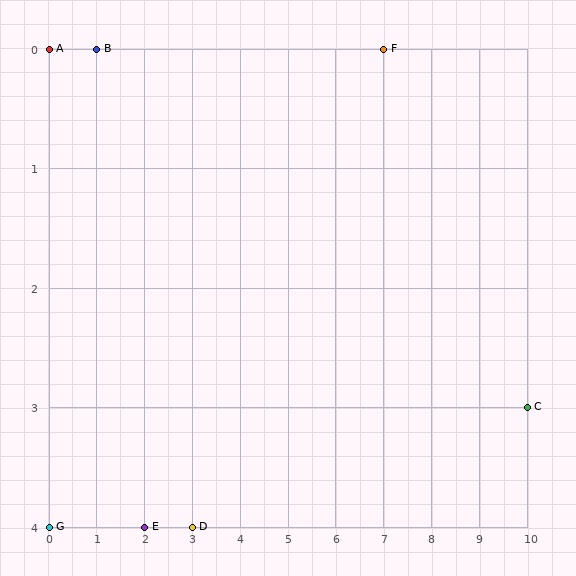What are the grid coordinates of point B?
Point B is at grid coordinates (1, 0).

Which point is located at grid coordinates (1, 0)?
Point B is at (1, 0).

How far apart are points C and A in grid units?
Points C and A are 10 columns and 3 rows apart (about 10.4 grid units diagonally).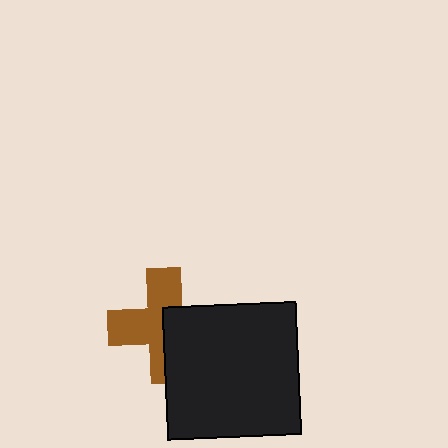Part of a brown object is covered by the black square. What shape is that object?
It is a cross.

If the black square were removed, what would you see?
You would see the complete brown cross.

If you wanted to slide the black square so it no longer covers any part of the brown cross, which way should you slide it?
Slide it right — that is the most direct way to separate the two shapes.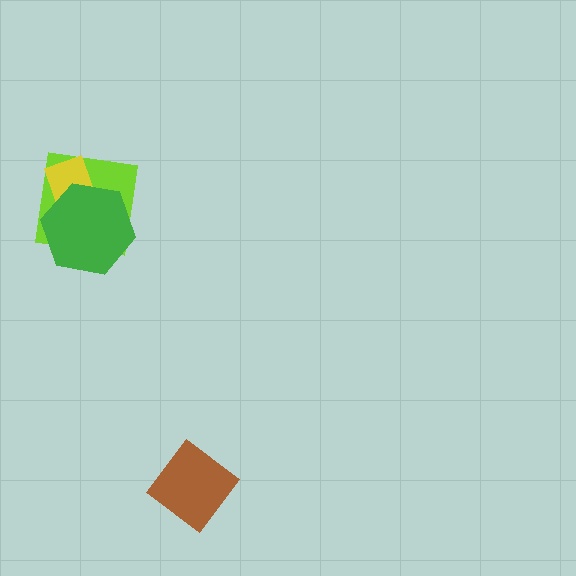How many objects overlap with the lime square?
2 objects overlap with the lime square.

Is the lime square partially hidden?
Yes, it is partially covered by another shape.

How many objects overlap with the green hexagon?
2 objects overlap with the green hexagon.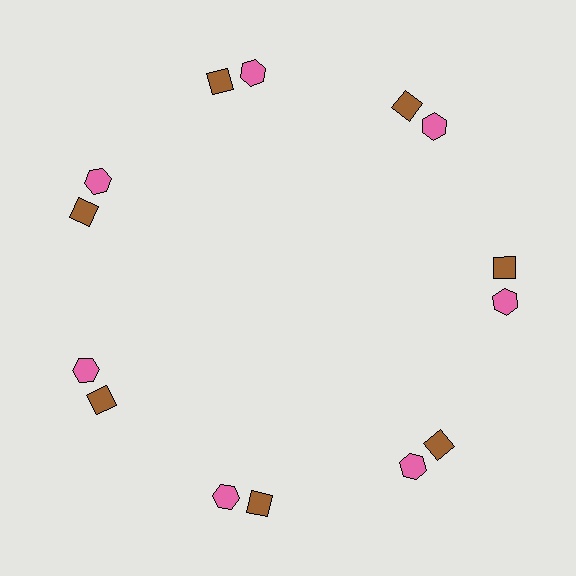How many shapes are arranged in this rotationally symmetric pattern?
There are 14 shapes, arranged in 7 groups of 2.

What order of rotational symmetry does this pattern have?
This pattern has 7-fold rotational symmetry.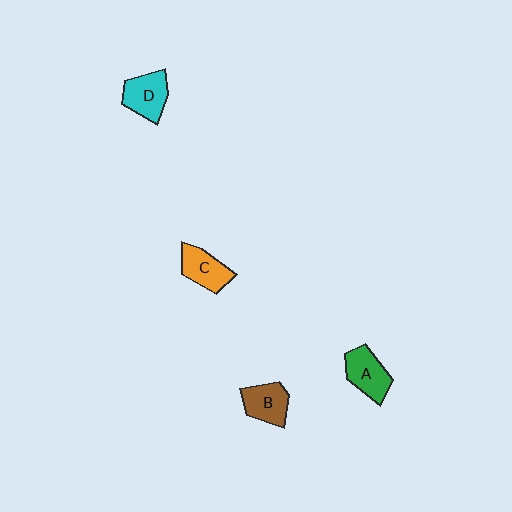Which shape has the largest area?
Shape A (green).